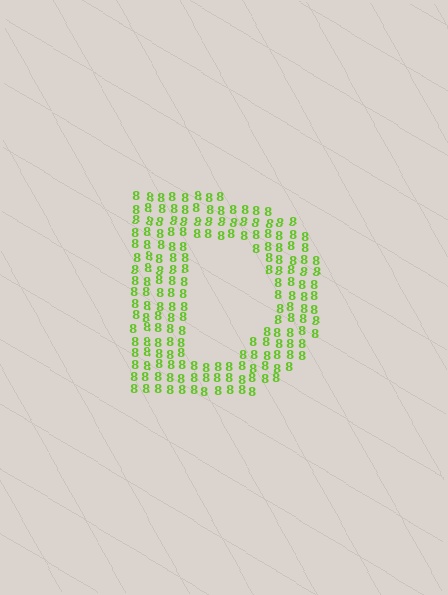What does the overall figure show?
The overall figure shows the letter D.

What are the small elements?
The small elements are digit 8's.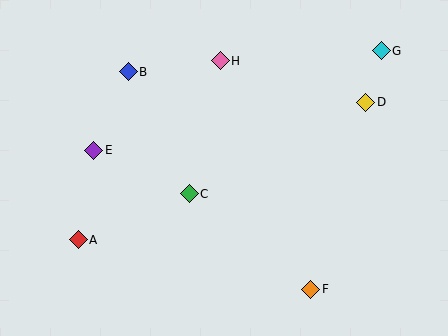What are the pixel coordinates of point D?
Point D is at (366, 102).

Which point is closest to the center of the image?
Point C at (189, 194) is closest to the center.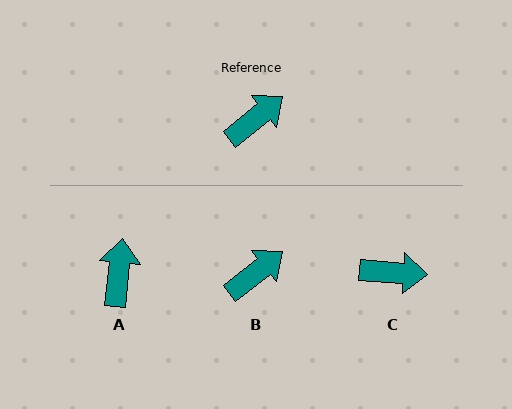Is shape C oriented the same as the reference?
No, it is off by about 43 degrees.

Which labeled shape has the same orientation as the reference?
B.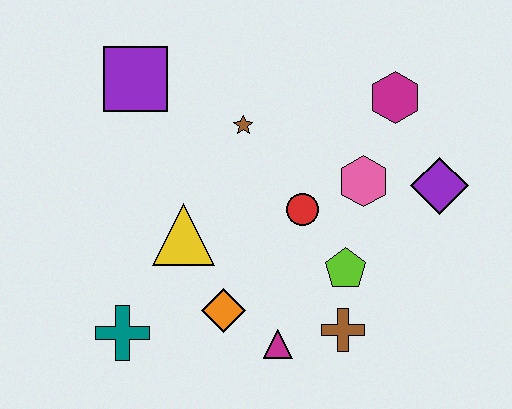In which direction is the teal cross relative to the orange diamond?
The teal cross is to the left of the orange diamond.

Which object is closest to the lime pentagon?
The brown cross is closest to the lime pentagon.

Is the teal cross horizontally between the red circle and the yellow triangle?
No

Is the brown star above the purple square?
No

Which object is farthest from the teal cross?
The magenta hexagon is farthest from the teal cross.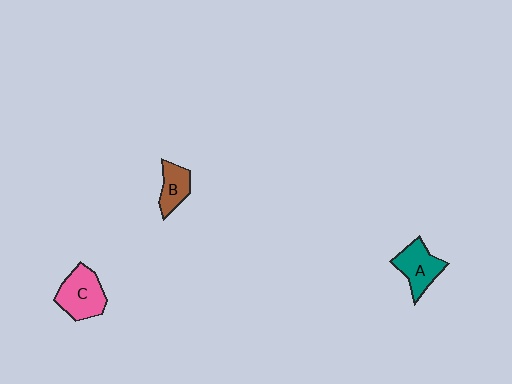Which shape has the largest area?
Shape C (pink).